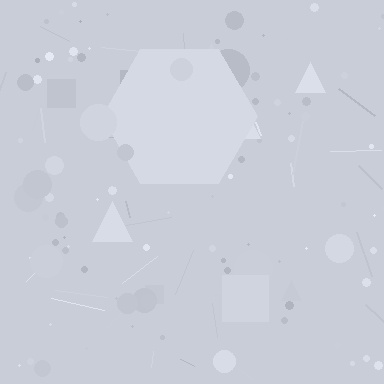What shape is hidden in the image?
A hexagon is hidden in the image.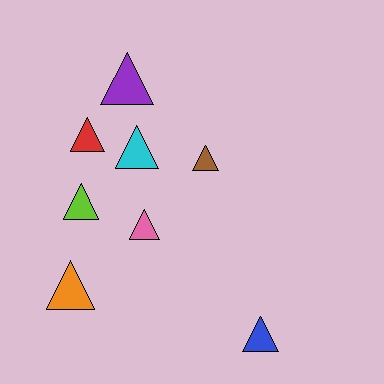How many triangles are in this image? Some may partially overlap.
There are 8 triangles.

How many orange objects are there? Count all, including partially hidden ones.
There is 1 orange object.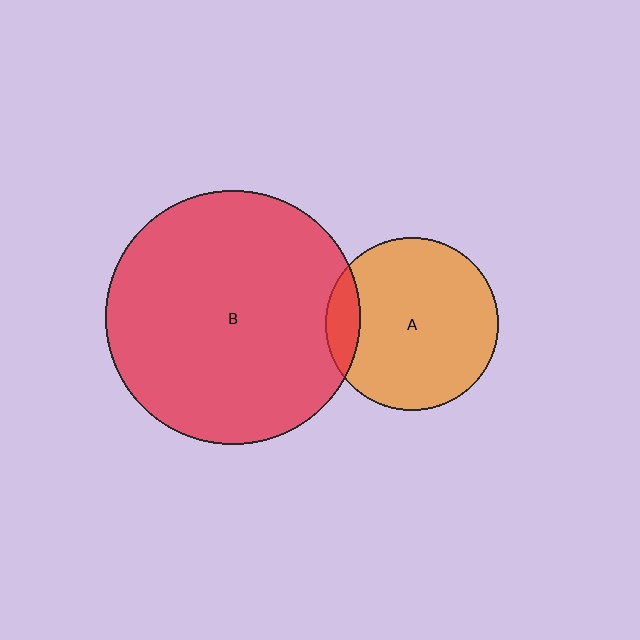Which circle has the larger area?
Circle B (red).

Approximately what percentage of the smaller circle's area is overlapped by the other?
Approximately 10%.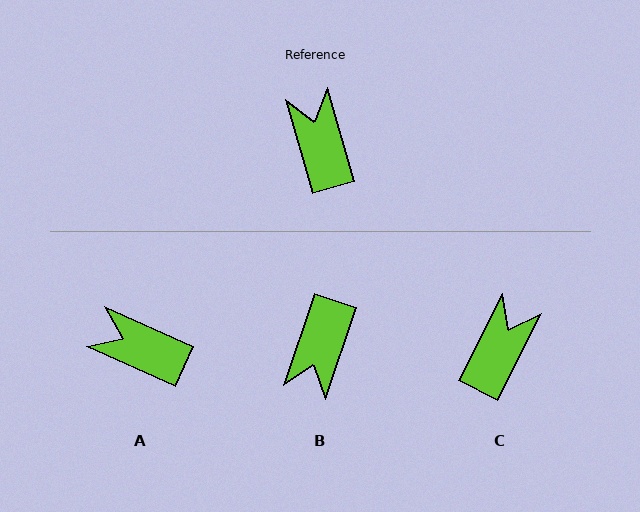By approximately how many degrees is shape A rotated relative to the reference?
Approximately 50 degrees counter-clockwise.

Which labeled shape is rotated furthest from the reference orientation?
B, about 145 degrees away.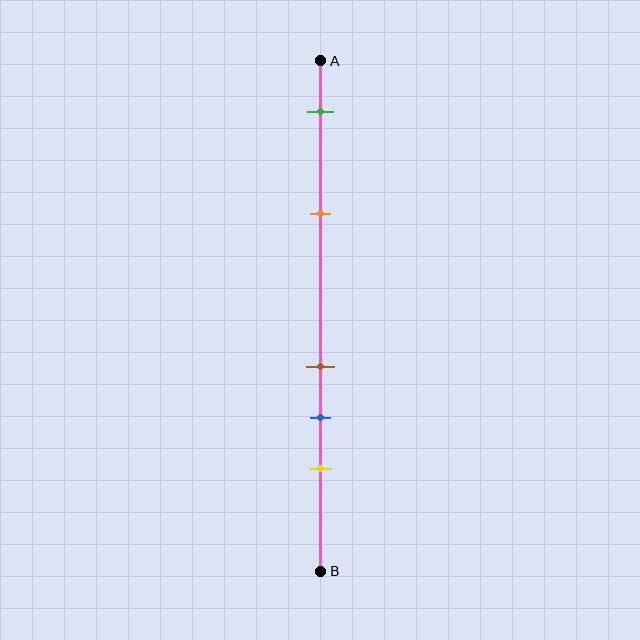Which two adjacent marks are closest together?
The brown and blue marks are the closest adjacent pair.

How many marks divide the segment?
There are 5 marks dividing the segment.